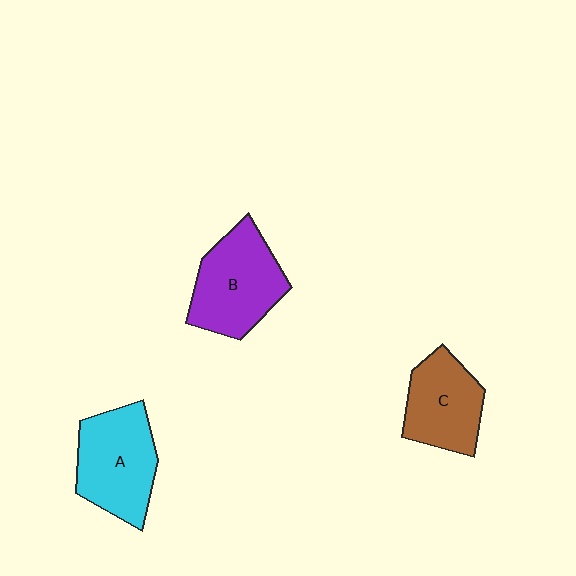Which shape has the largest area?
Shape B (purple).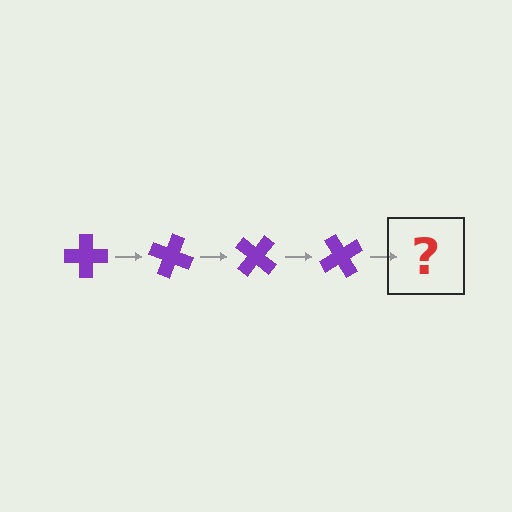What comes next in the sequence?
The next element should be a purple cross rotated 80 degrees.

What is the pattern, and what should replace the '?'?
The pattern is that the cross rotates 20 degrees each step. The '?' should be a purple cross rotated 80 degrees.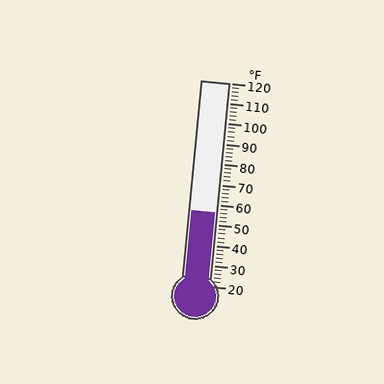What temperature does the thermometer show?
The thermometer shows approximately 56°F.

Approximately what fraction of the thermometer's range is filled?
The thermometer is filled to approximately 35% of its range.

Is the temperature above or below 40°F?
The temperature is above 40°F.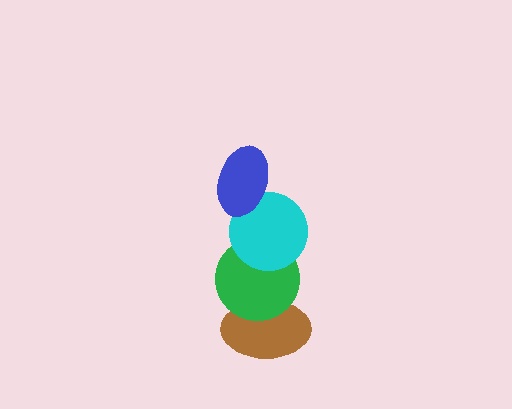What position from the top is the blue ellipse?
The blue ellipse is 1st from the top.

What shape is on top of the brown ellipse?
The green circle is on top of the brown ellipse.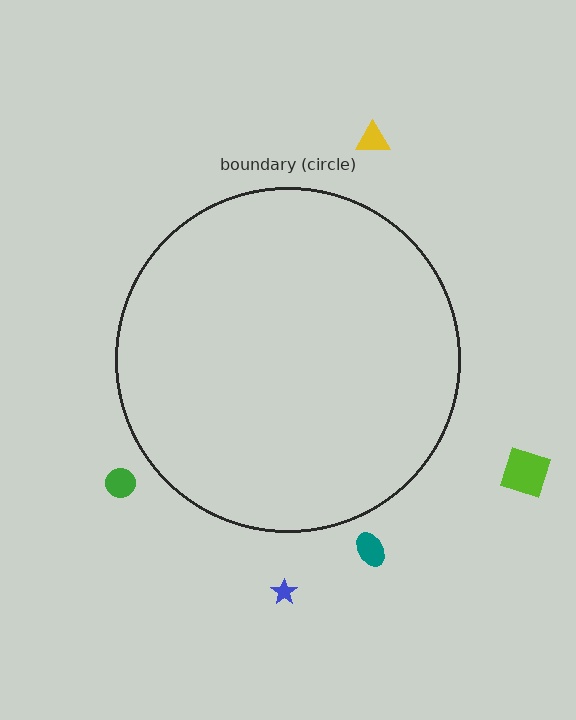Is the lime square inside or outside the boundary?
Outside.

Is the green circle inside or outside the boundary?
Outside.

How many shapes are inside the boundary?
0 inside, 5 outside.